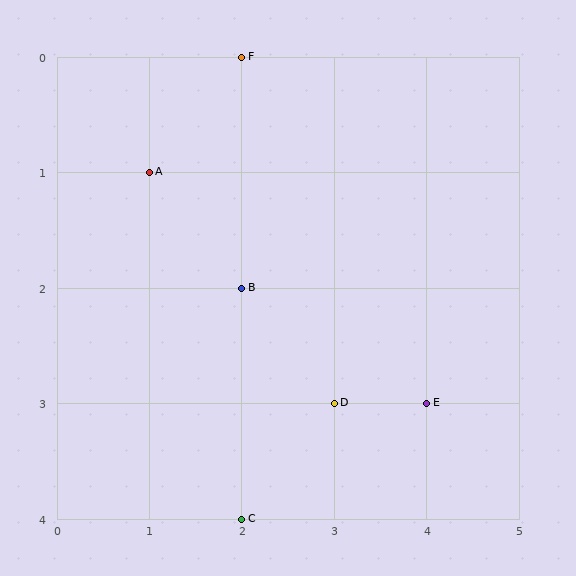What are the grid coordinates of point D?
Point D is at grid coordinates (3, 3).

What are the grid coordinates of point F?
Point F is at grid coordinates (2, 0).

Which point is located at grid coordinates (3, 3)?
Point D is at (3, 3).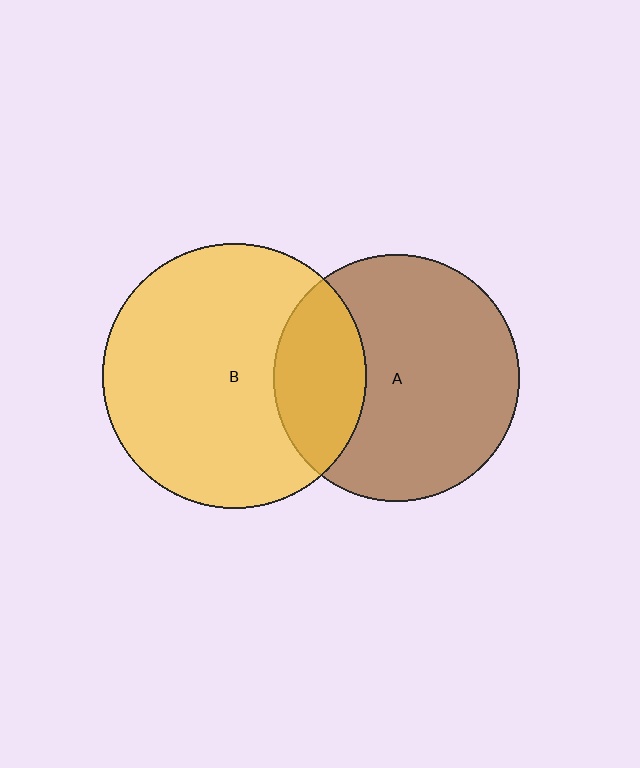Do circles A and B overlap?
Yes.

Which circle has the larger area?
Circle B (yellow).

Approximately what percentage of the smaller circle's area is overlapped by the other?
Approximately 25%.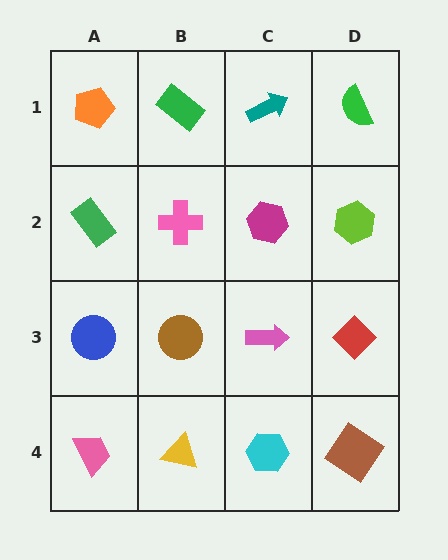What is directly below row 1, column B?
A pink cross.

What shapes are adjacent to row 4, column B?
A brown circle (row 3, column B), a pink trapezoid (row 4, column A), a cyan hexagon (row 4, column C).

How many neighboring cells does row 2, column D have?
3.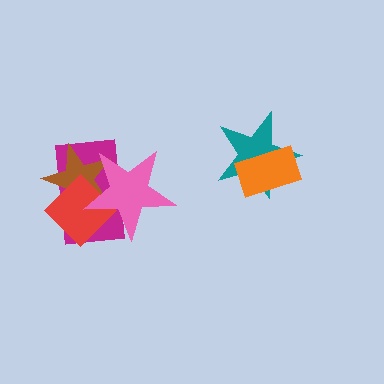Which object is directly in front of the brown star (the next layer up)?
The red diamond is directly in front of the brown star.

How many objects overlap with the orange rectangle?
1 object overlaps with the orange rectangle.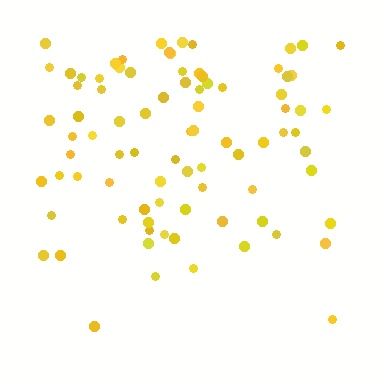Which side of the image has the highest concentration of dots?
The top.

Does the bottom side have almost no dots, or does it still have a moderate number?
Still a moderate number, just noticeably fewer than the top.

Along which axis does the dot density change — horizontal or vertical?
Vertical.